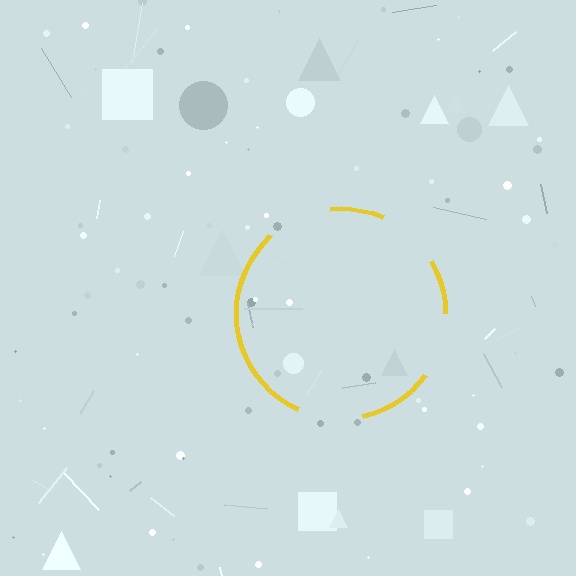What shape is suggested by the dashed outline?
The dashed outline suggests a circle.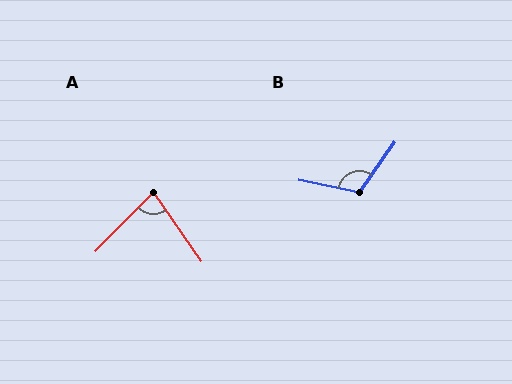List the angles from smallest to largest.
A (79°), B (113°).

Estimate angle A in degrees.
Approximately 79 degrees.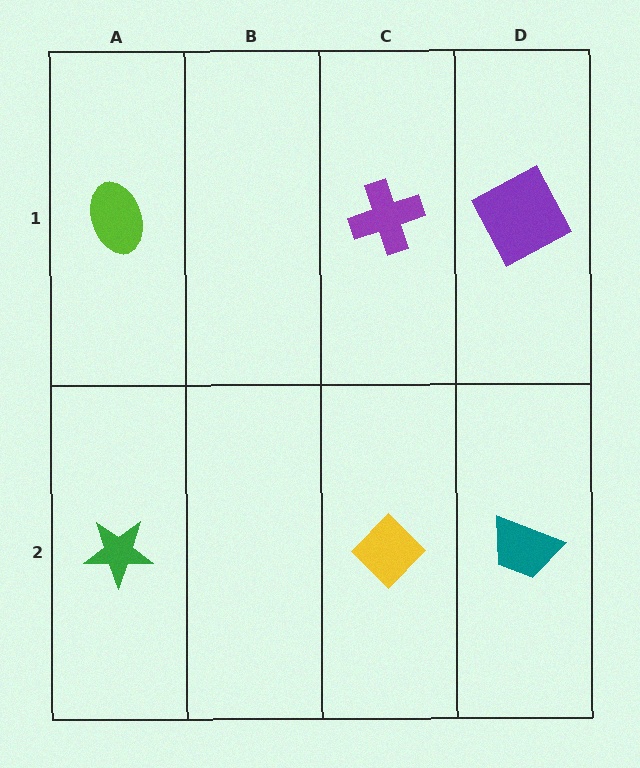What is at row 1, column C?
A purple cross.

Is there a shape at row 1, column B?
No, that cell is empty.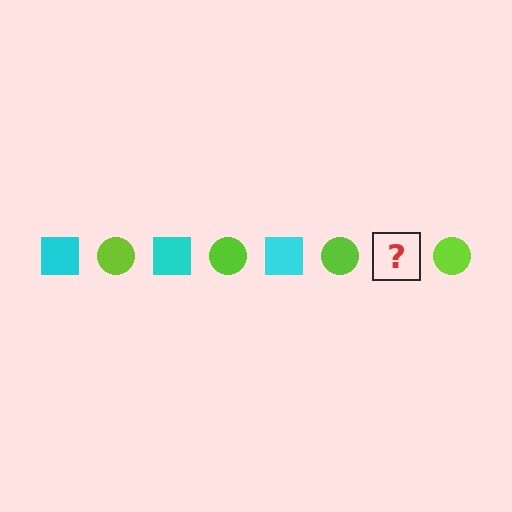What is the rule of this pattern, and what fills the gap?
The rule is that the pattern alternates between cyan square and lime circle. The gap should be filled with a cyan square.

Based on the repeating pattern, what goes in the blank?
The blank should be a cyan square.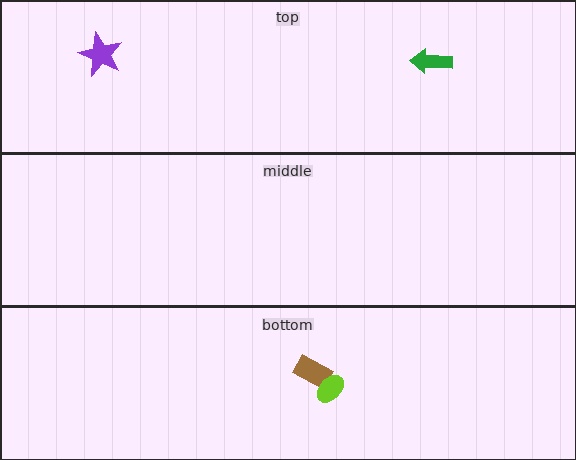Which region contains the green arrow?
The top region.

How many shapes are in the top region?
2.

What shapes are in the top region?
The purple star, the green arrow.